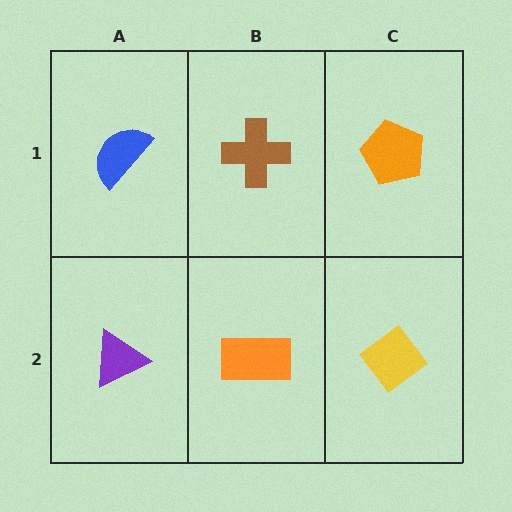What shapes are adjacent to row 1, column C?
A yellow diamond (row 2, column C), a brown cross (row 1, column B).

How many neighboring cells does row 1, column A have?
2.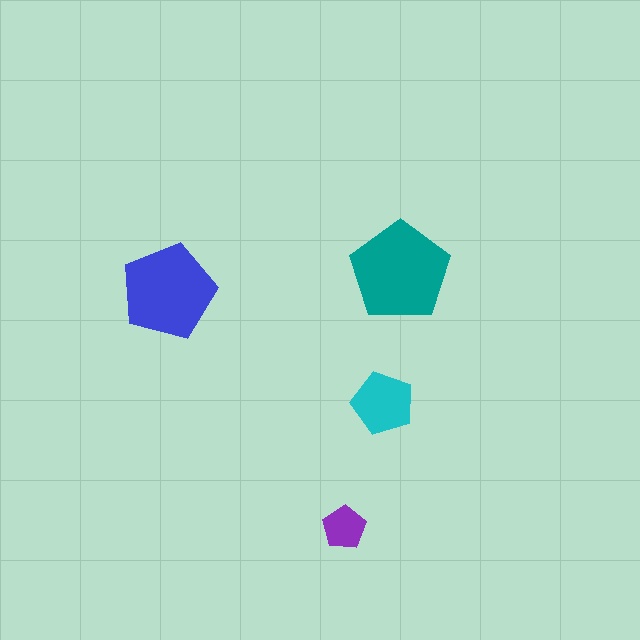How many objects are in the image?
There are 4 objects in the image.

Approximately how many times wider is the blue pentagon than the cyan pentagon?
About 1.5 times wider.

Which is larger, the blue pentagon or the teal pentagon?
The teal one.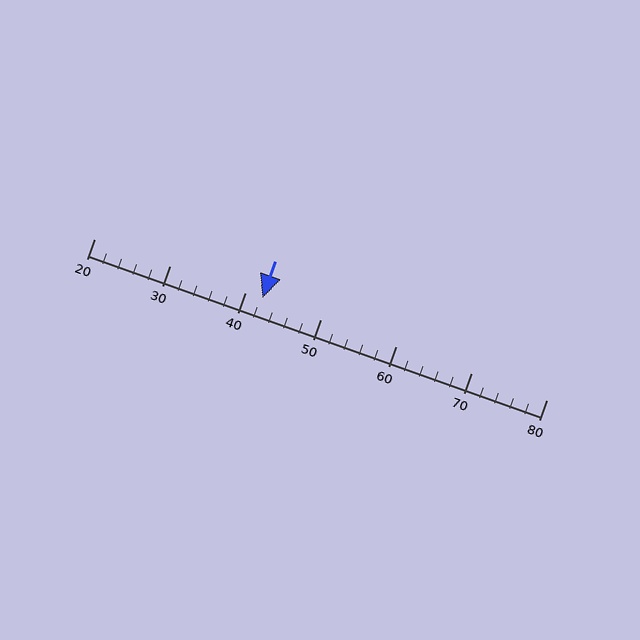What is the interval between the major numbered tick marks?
The major tick marks are spaced 10 units apart.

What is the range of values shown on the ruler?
The ruler shows values from 20 to 80.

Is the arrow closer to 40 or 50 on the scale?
The arrow is closer to 40.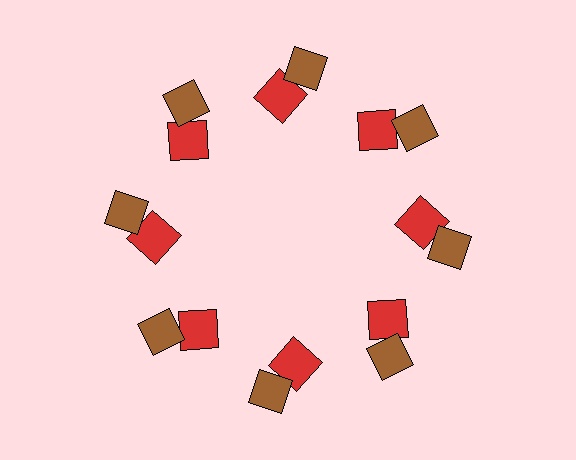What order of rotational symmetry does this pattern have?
This pattern has 8-fold rotational symmetry.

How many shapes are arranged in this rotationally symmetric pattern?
There are 16 shapes, arranged in 8 groups of 2.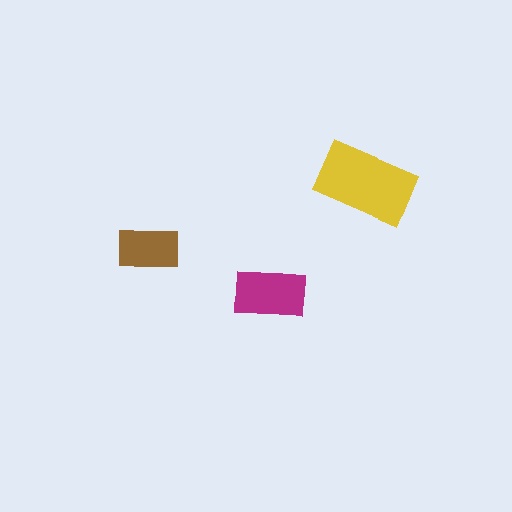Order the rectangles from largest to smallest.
the yellow one, the magenta one, the brown one.